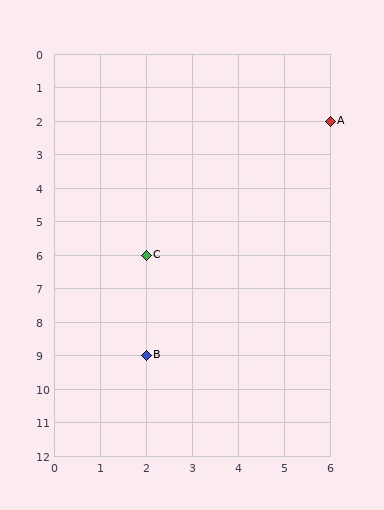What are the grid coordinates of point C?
Point C is at grid coordinates (2, 6).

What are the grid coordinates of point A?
Point A is at grid coordinates (6, 2).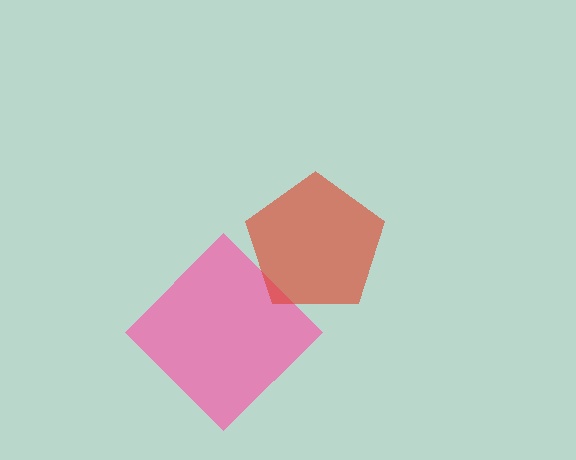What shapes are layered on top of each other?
The layered shapes are: a pink diamond, a red pentagon.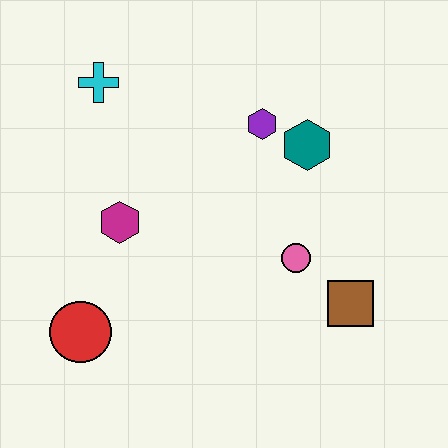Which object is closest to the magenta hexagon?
The red circle is closest to the magenta hexagon.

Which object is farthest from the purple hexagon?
The red circle is farthest from the purple hexagon.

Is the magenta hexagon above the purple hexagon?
No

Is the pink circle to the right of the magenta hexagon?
Yes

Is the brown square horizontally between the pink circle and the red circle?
No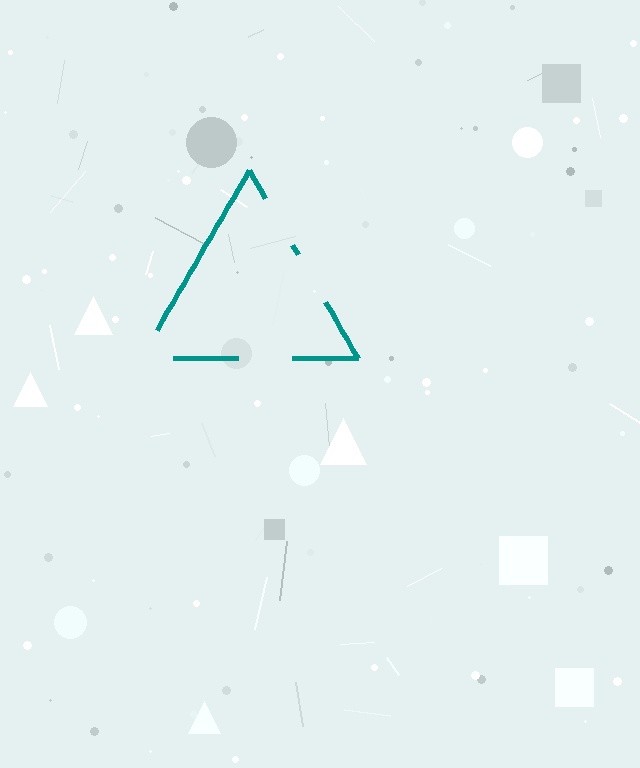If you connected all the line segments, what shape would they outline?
They would outline a triangle.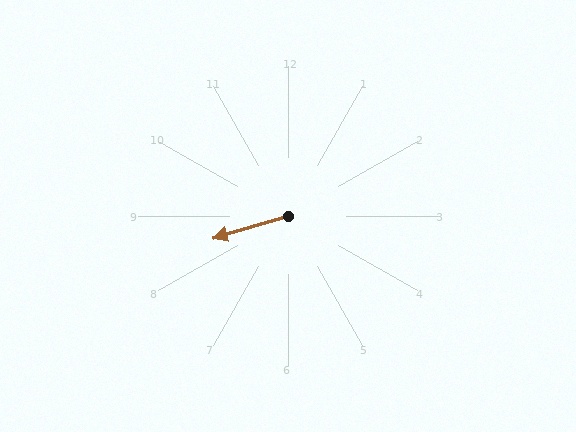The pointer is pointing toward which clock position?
Roughly 8 o'clock.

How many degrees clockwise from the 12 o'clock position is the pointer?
Approximately 253 degrees.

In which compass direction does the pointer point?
West.